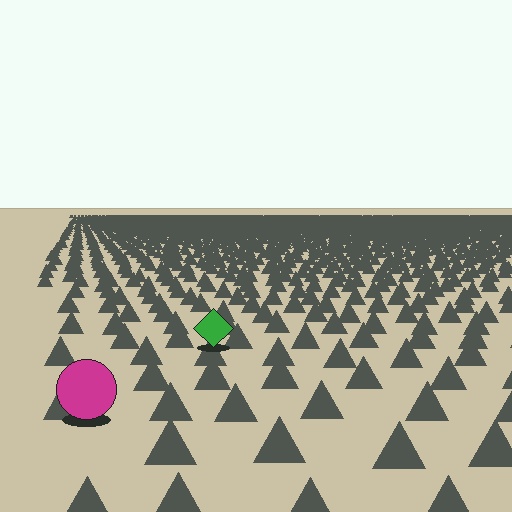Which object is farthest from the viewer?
The green diamond is farthest from the viewer. It appears smaller and the ground texture around it is denser.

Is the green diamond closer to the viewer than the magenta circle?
No. The magenta circle is closer — you can tell from the texture gradient: the ground texture is coarser near it.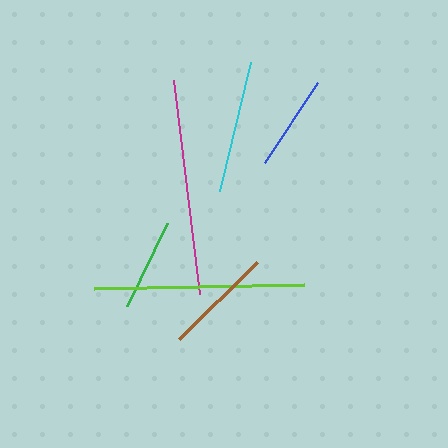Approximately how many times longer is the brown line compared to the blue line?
The brown line is approximately 1.1 times the length of the blue line.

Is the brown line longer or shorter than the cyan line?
The cyan line is longer than the brown line.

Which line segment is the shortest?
The green line is the shortest at approximately 93 pixels.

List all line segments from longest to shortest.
From longest to shortest: magenta, lime, cyan, brown, blue, green.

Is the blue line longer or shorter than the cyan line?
The cyan line is longer than the blue line.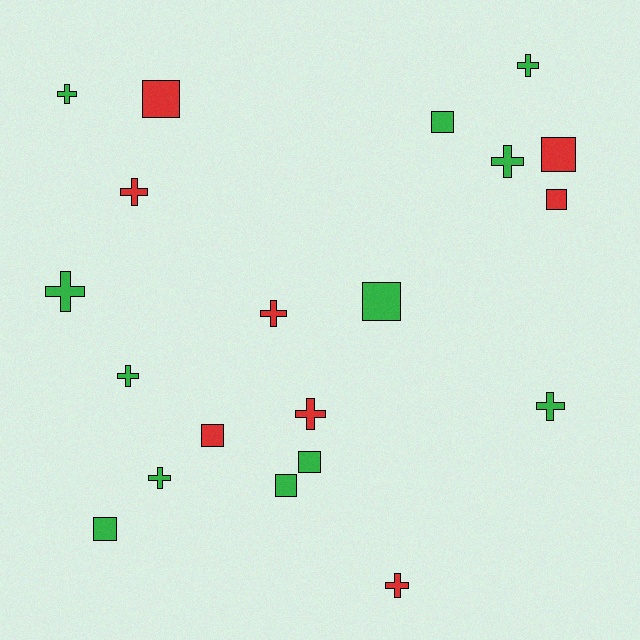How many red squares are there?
There are 4 red squares.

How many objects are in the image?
There are 20 objects.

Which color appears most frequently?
Green, with 12 objects.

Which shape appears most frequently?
Cross, with 11 objects.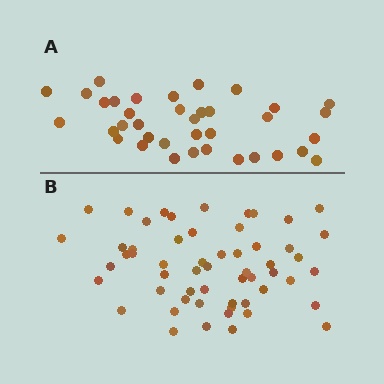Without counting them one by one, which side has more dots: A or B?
Region B (the bottom region) has more dots.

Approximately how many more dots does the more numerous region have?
Region B has approximately 20 more dots than region A.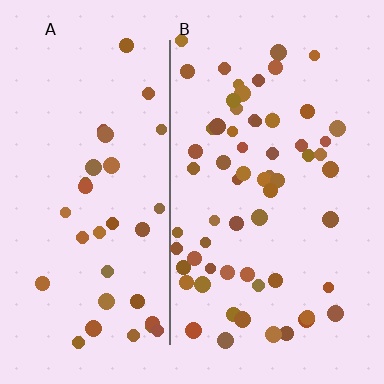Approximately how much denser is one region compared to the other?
Approximately 1.8× — region B over region A.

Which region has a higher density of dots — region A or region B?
B (the right).